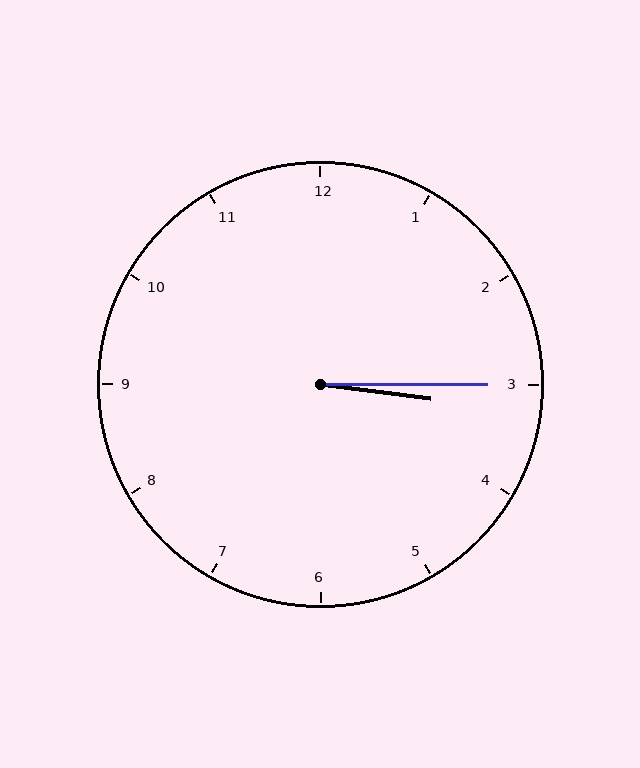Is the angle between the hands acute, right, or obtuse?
It is acute.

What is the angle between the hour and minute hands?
Approximately 8 degrees.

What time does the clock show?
3:15.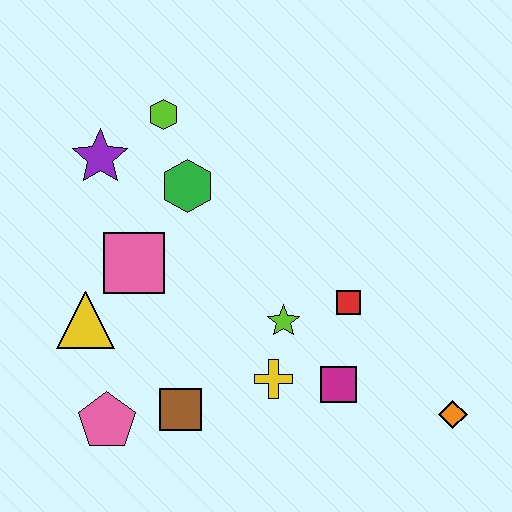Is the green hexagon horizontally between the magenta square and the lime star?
No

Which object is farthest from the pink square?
The orange diamond is farthest from the pink square.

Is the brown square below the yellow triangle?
Yes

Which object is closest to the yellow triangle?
The pink square is closest to the yellow triangle.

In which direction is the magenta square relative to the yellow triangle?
The magenta square is to the right of the yellow triangle.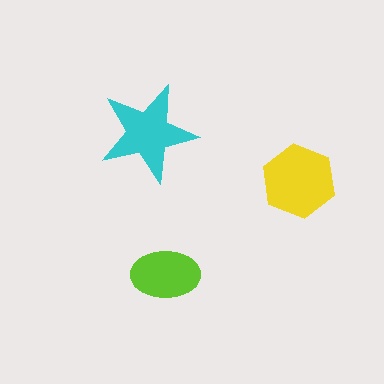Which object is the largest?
The yellow hexagon.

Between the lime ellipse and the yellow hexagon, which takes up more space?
The yellow hexagon.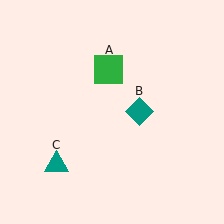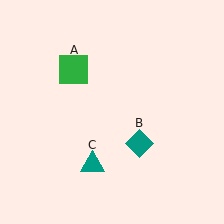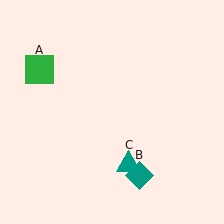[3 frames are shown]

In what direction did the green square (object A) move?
The green square (object A) moved left.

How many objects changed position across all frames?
3 objects changed position: green square (object A), teal diamond (object B), teal triangle (object C).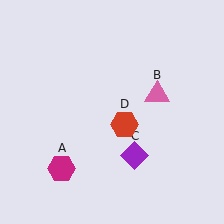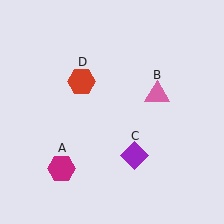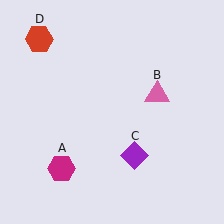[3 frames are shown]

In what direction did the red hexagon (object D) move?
The red hexagon (object D) moved up and to the left.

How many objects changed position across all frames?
1 object changed position: red hexagon (object D).